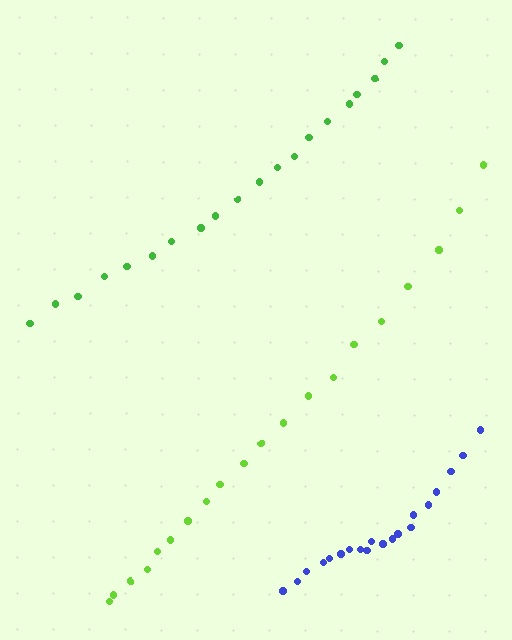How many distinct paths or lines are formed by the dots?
There are 3 distinct paths.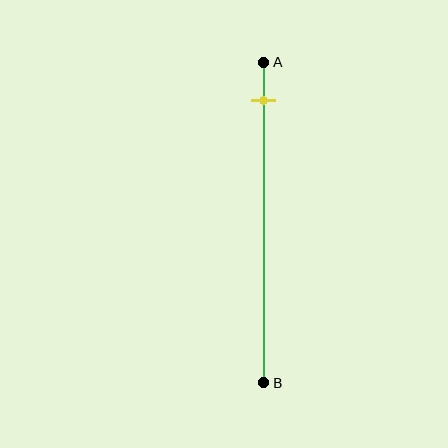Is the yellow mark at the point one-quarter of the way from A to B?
No, the mark is at about 10% from A, not at the 25% one-quarter point.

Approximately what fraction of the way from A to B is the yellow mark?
The yellow mark is approximately 10% of the way from A to B.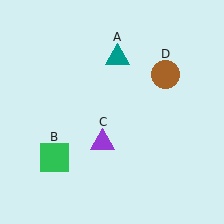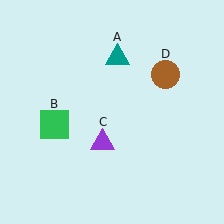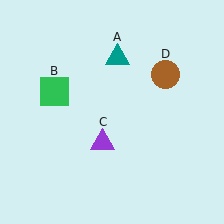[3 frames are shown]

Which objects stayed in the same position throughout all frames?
Teal triangle (object A) and purple triangle (object C) and brown circle (object D) remained stationary.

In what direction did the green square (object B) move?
The green square (object B) moved up.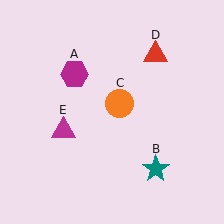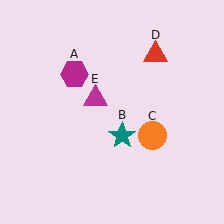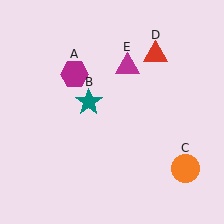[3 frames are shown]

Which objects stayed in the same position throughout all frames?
Magenta hexagon (object A) and red triangle (object D) remained stationary.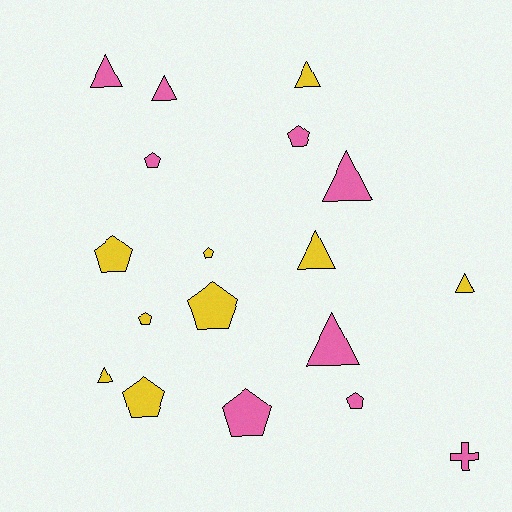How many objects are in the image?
There are 18 objects.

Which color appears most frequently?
Yellow, with 9 objects.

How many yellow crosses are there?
There are no yellow crosses.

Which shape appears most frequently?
Pentagon, with 9 objects.